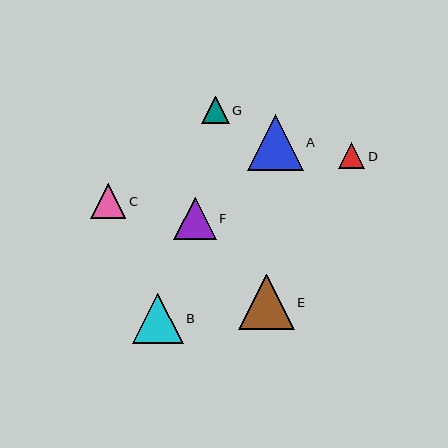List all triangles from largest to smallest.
From largest to smallest: A, E, B, F, C, G, D.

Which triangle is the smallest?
Triangle D is the smallest with a size of approximately 26 pixels.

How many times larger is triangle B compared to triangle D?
Triangle B is approximately 2.0 times the size of triangle D.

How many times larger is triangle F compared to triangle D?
Triangle F is approximately 1.6 times the size of triangle D.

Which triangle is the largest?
Triangle A is the largest with a size of approximately 56 pixels.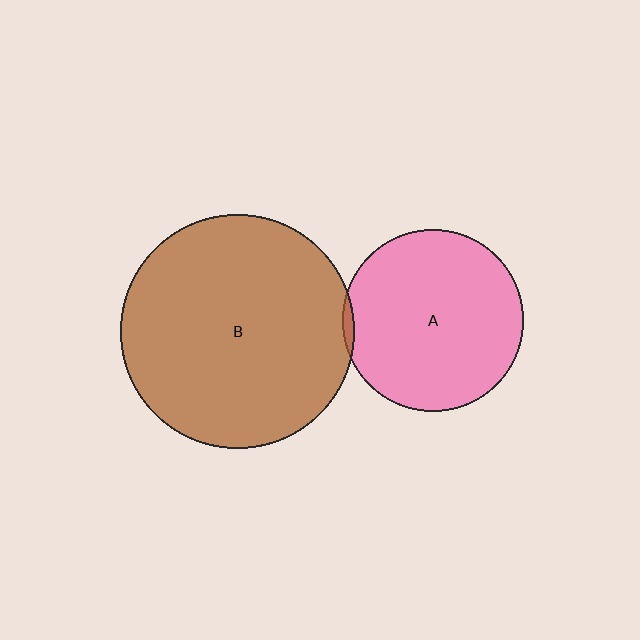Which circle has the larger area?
Circle B (brown).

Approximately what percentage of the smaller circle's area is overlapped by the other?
Approximately 5%.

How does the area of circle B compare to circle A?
Approximately 1.7 times.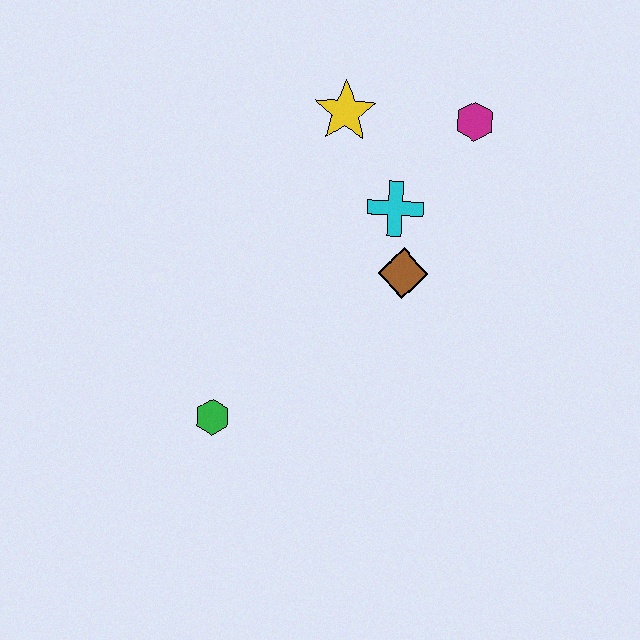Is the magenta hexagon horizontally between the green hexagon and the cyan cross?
No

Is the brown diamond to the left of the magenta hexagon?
Yes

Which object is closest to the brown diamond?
The cyan cross is closest to the brown diamond.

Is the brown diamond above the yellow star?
No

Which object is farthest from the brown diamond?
The green hexagon is farthest from the brown diamond.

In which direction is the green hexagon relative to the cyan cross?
The green hexagon is below the cyan cross.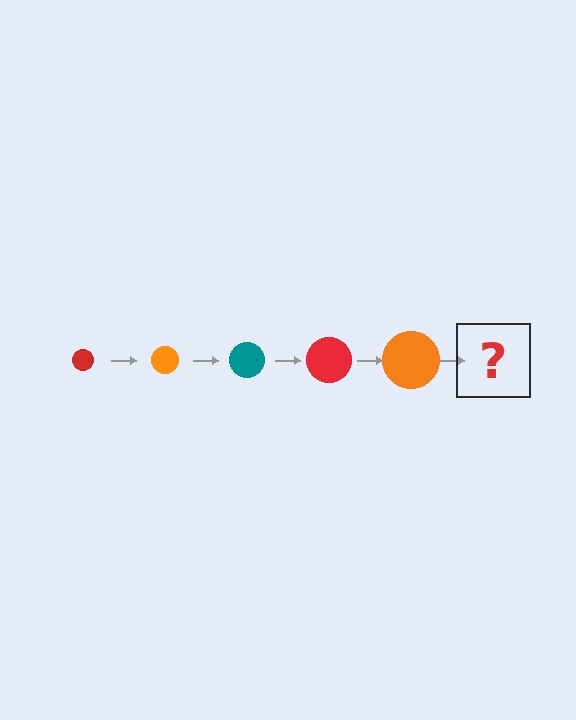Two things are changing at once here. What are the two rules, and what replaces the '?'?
The two rules are that the circle grows larger each step and the color cycles through red, orange, and teal. The '?' should be a teal circle, larger than the previous one.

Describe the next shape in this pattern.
It should be a teal circle, larger than the previous one.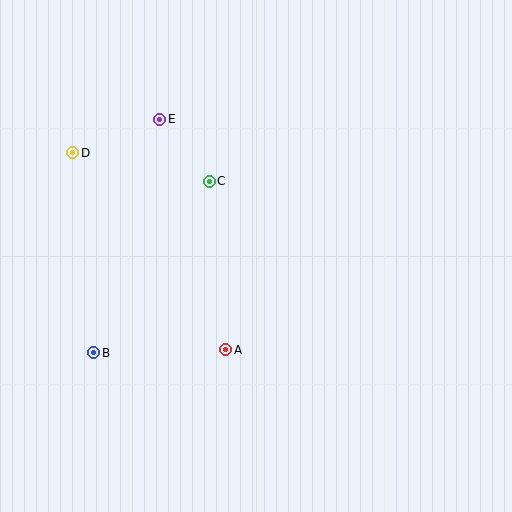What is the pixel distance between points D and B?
The distance between D and B is 201 pixels.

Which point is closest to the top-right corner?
Point C is closest to the top-right corner.